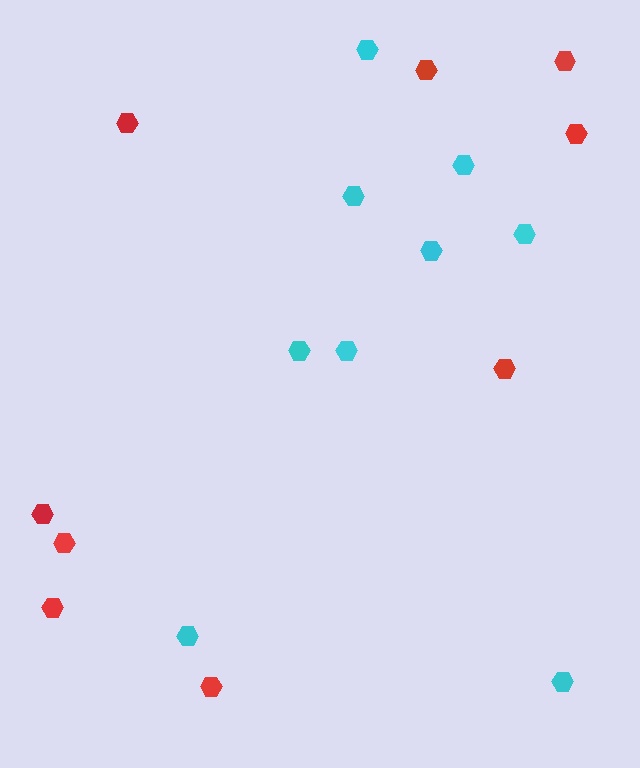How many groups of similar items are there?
There are 2 groups: one group of cyan hexagons (9) and one group of red hexagons (9).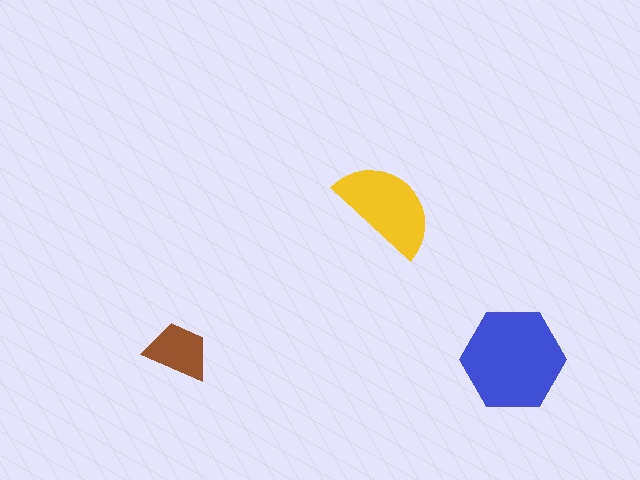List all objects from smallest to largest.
The brown trapezoid, the yellow semicircle, the blue hexagon.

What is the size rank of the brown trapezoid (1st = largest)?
3rd.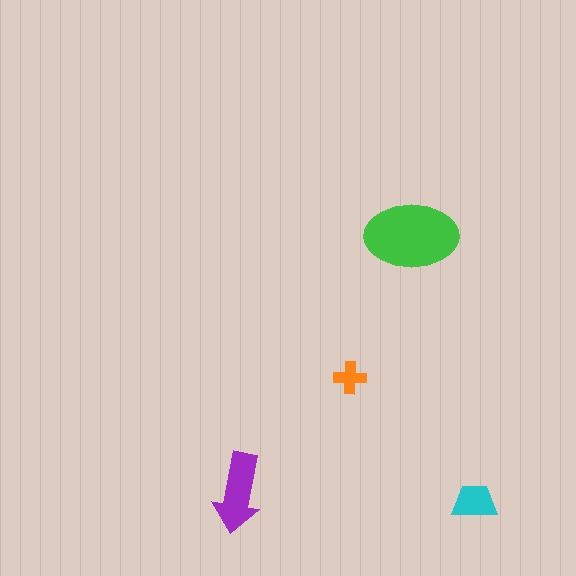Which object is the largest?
The green ellipse.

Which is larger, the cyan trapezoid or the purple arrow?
The purple arrow.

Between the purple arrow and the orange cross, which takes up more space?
The purple arrow.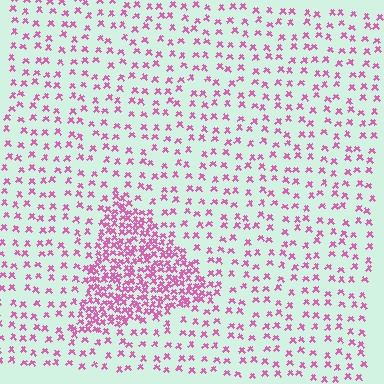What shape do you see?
I see a triangle.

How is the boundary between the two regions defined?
The boundary is defined by a change in element density (approximately 3.0x ratio). All elements are the same color, size, and shape.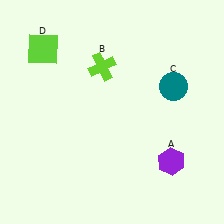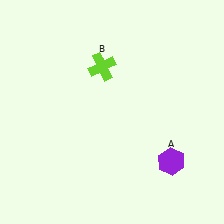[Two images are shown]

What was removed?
The lime square (D), the teal circle (C) were removed in Image 2.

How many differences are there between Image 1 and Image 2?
There are 2 differences between the two images.